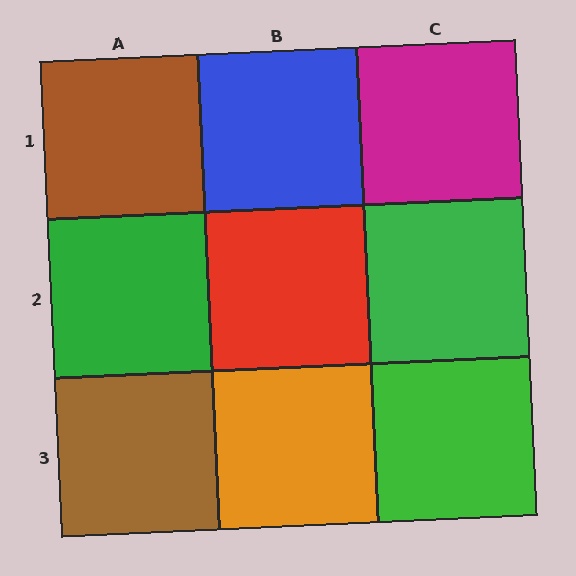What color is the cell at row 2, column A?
Green.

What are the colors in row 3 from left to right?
Brown, orange, green.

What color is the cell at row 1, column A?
Brown.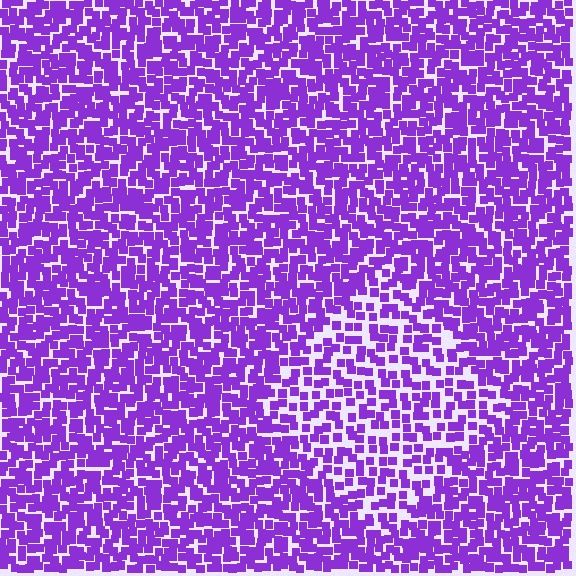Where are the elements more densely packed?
The elements are more densely packed outside the diamond boundary.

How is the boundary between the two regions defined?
The boundary is defined by a change in element density (approximately 1.7x ratio). All elements are the same color, size, and shape.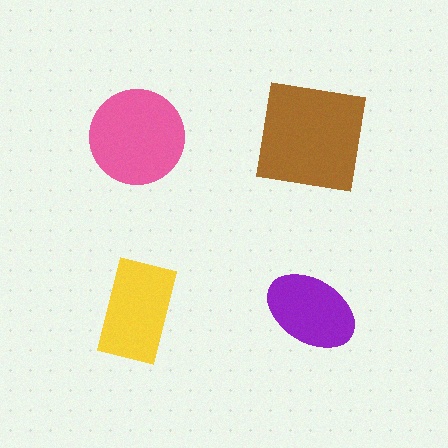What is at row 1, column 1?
A pink circle.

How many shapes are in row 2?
2 shapes.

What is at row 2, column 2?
A purple ellipse.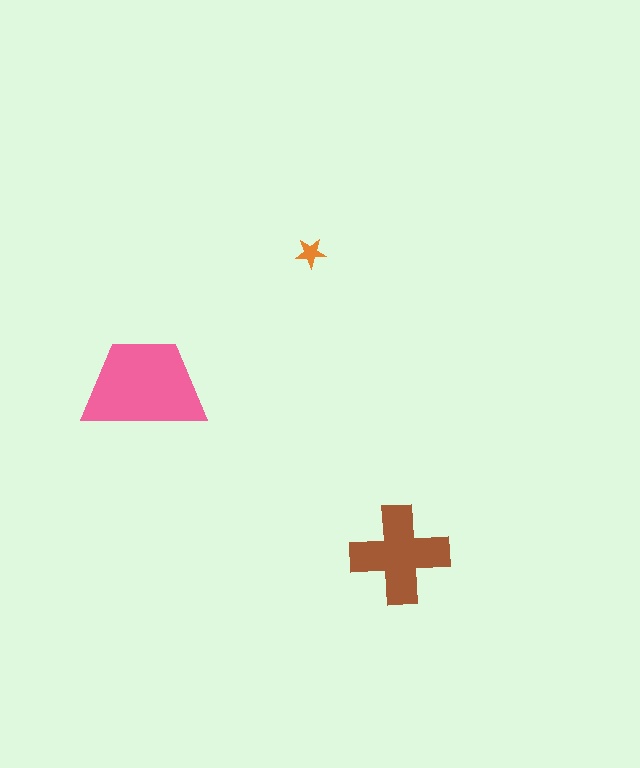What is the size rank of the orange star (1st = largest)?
3rd.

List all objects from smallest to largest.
The orange star, the brown cross, the pink trapezoid.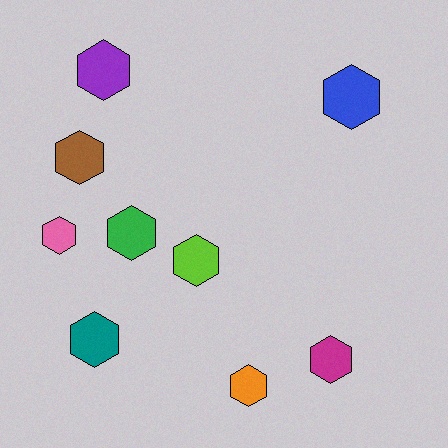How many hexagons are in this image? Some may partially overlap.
There are 9 hexagons.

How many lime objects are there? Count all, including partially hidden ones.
There is 1 lime object.